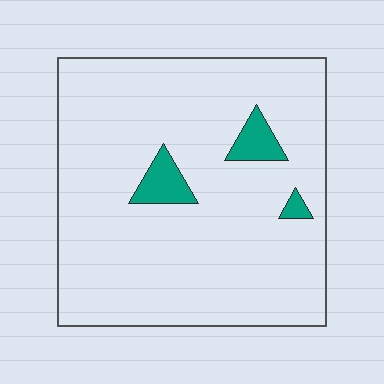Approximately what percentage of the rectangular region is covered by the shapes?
Approximately 5%.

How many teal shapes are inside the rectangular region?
3.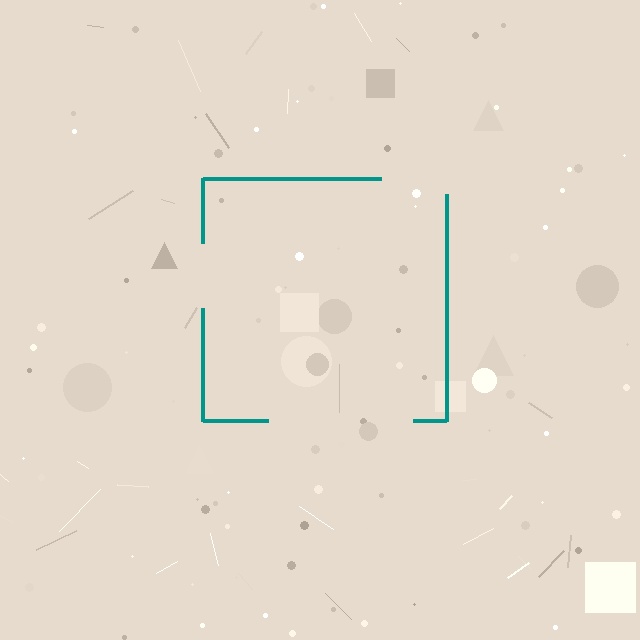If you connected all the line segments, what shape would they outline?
They would outline a square.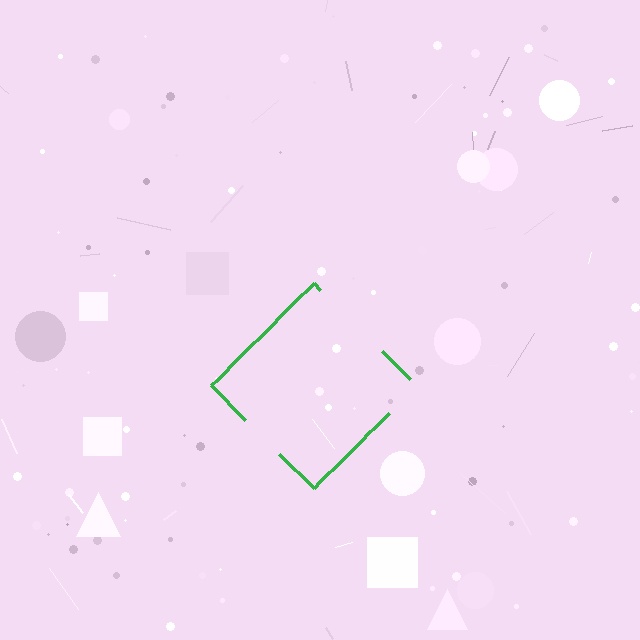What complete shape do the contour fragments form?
The contour fragments form a diamond.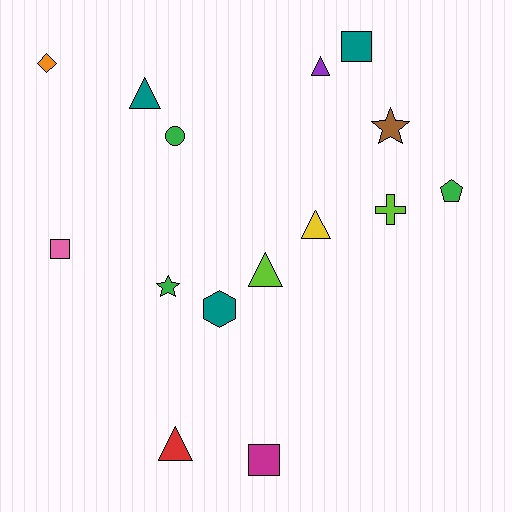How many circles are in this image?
There is 1 circle.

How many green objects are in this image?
There are 3 green objects.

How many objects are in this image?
There are 15 objects.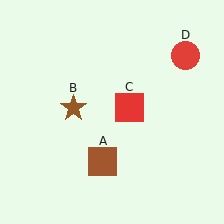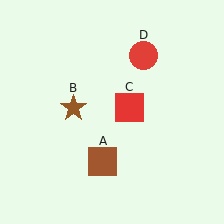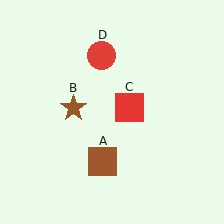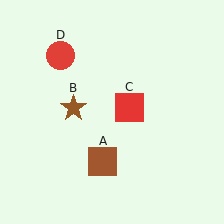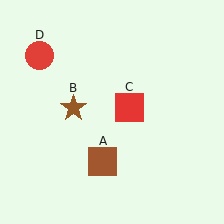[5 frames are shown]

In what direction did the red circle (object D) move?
The red circle (object D) moved left.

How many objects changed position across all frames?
1 object changed position: red circle (object D).